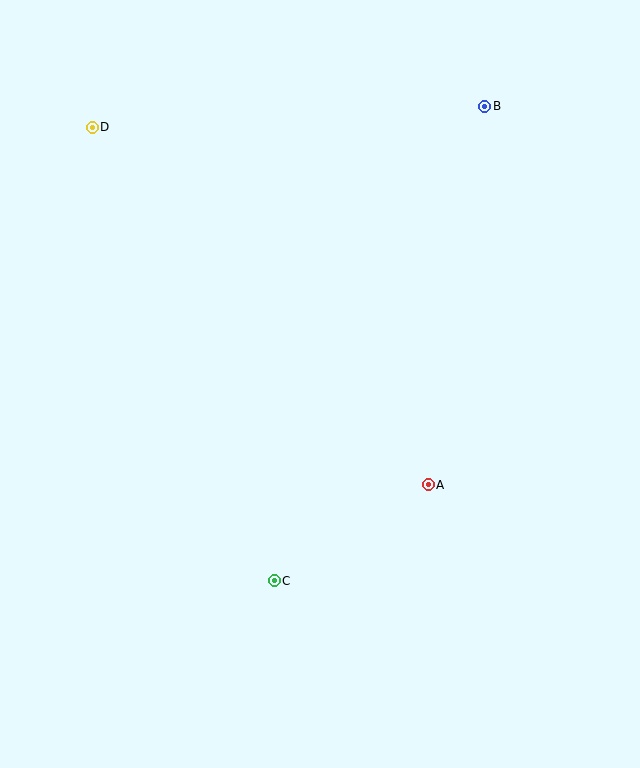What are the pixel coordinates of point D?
Point D is at (92, 127).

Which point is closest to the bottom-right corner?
Point A is closest to the bottom-right corner.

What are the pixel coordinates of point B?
Point B is at (485, 106).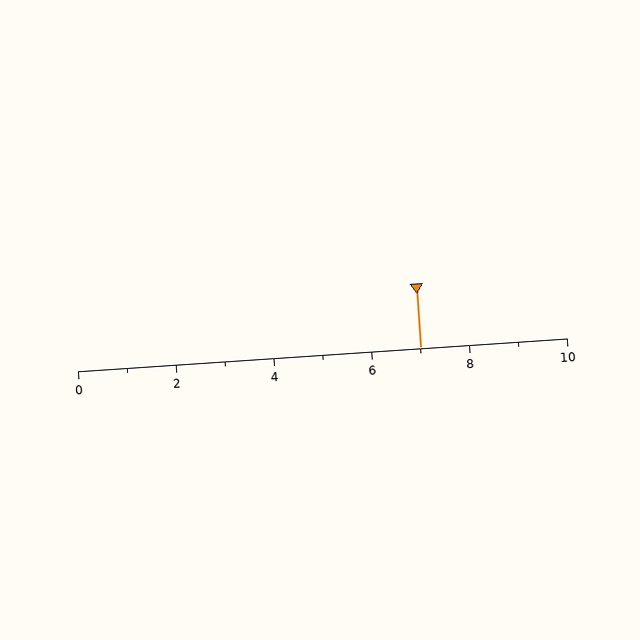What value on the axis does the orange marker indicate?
The marker indicates approximately 7.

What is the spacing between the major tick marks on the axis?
The major ticks are spaced 2 apart.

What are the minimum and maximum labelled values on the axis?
The axis runs from 0 to 10.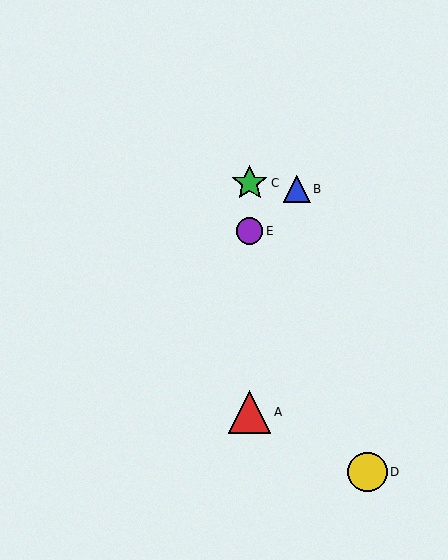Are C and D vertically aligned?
No, C is at x≈250 and D is at x≈368.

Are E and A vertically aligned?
Yes, both are at x≈250.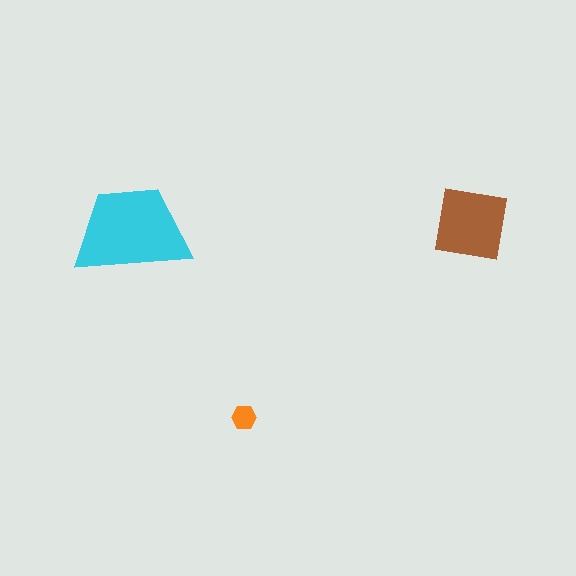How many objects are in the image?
There are 3 objects in the image.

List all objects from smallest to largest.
The orange hexagon, the brown square, the cyan trapezoid.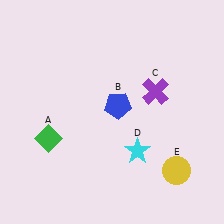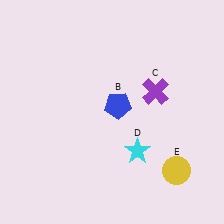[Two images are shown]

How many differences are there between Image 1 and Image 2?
There is 1 difference between the two images.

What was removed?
The green diamond (A) was removed in Image 2.